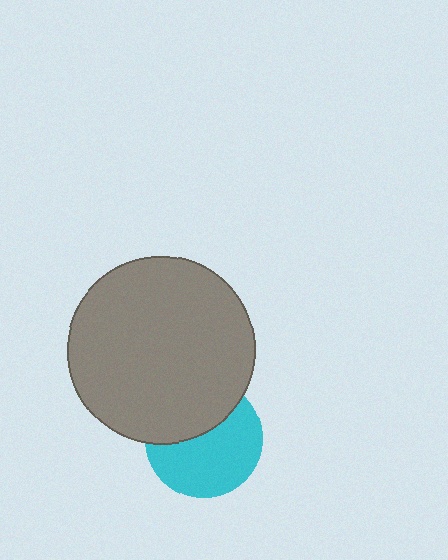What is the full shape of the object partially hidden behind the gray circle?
The partially hidden object is a cyan circle.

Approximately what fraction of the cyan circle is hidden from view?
Roughly 40% of the cyan circle is hidden behind the gray circle.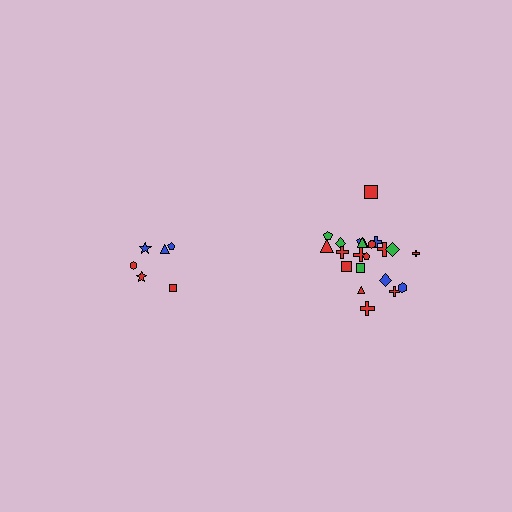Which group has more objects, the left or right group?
The right group.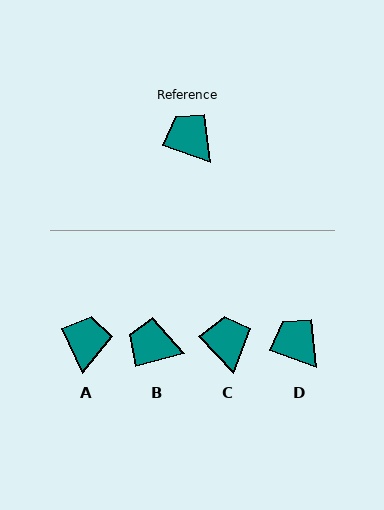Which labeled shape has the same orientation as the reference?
D.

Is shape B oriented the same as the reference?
No, it is off by about 35 degrees.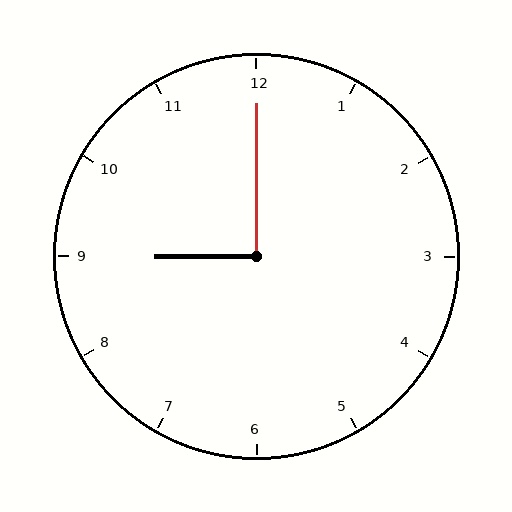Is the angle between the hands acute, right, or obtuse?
It is right.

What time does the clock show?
9:00.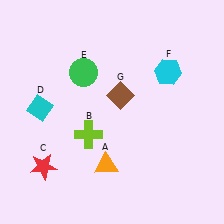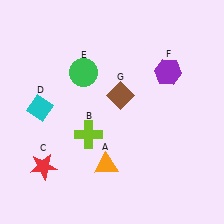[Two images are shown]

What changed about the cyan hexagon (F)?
In Image 1, F is cyan. In Image 2, it changed to purple.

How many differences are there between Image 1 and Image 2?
There is 1 difference between the two images.